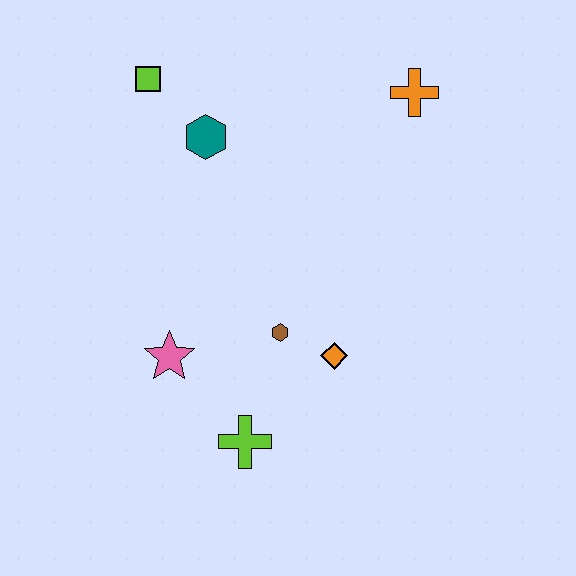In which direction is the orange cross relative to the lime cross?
The orange cross is above the lime cross.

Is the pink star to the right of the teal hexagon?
No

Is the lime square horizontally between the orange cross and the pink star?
No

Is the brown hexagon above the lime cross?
Yes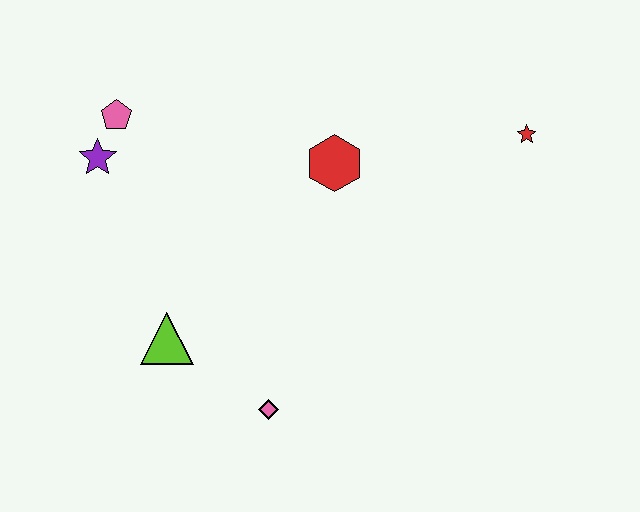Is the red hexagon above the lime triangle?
Yes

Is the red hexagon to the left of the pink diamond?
No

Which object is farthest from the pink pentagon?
The red star is farthest from the pink pentagon.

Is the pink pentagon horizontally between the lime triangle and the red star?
No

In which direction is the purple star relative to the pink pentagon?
The purple star is below the pink pentagon.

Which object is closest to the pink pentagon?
The purple star is closest to the pink pentagon.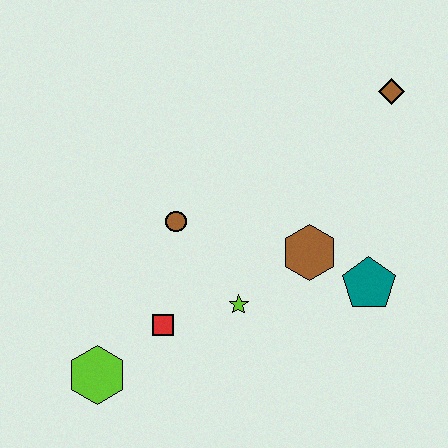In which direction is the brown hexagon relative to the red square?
The brown hexagon is to the right of the red square.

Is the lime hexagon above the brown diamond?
No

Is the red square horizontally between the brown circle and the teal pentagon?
No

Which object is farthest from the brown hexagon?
The lime hexagon is farthest from the brown hexagon.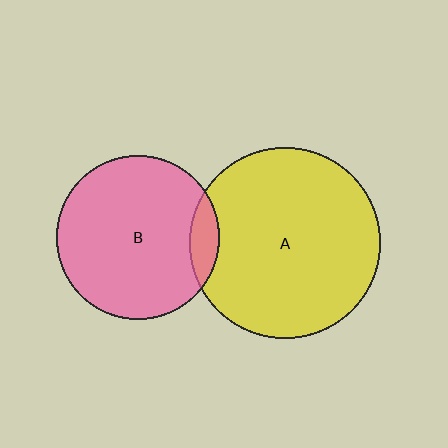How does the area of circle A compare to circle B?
Approximately 1.4 times.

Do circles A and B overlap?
Yes.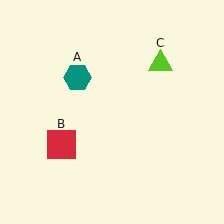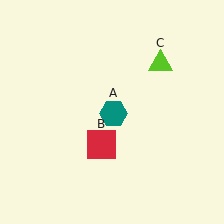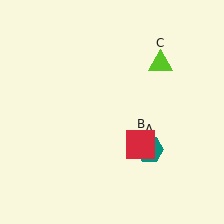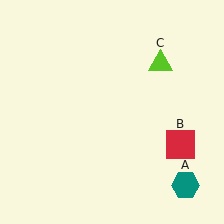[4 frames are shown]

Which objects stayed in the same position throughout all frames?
Lime triangle (object C) remained stationary.